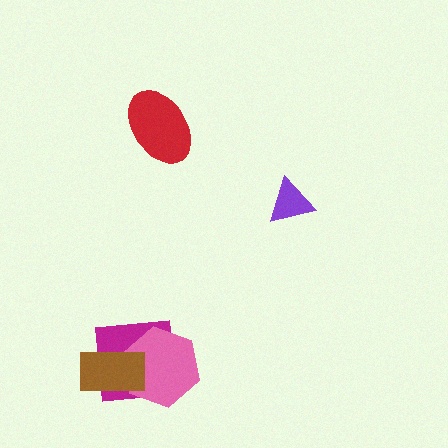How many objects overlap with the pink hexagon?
2 objects overlap with the pink hexagon.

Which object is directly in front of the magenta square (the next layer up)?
The pink hexagon is directly in front of the magenta square.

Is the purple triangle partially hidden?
No, no other shape covers it.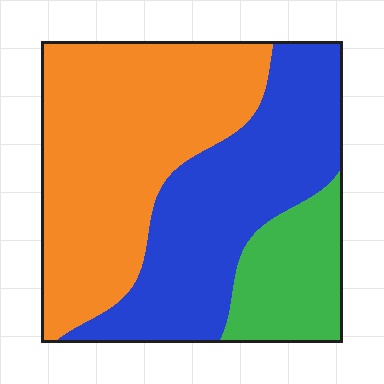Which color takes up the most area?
Orange, at roughly 45%.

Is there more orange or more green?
Orange.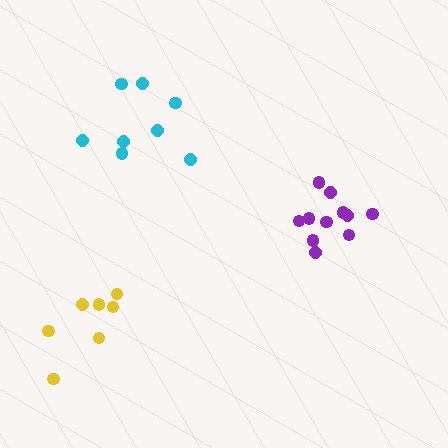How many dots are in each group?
Group 1: 8 dots, Group 2: 11 dots, Group 3: 7 dots (26 total).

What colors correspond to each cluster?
The clusters are colored: cyan, purple, yellow.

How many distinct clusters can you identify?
There are 3 distinct clusters.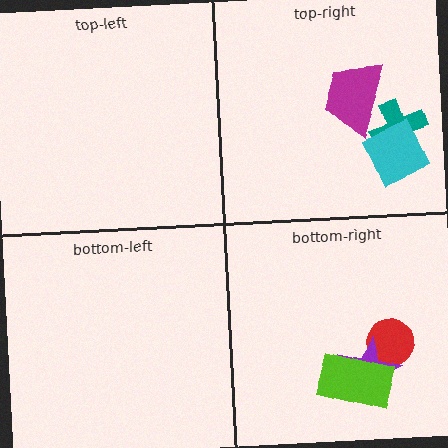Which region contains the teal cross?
The top-right region.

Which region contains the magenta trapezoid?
The top-right region.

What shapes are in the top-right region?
The teal cross, the cyan diamond, the magenta trapezoid.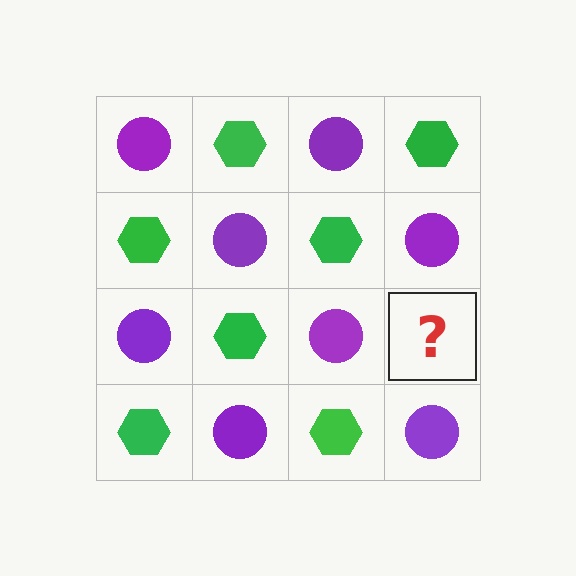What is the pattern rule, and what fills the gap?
The rule is that it alternates purple circle and green hexagon in a checkerboard pattern. The gap should be filled with a green hexagon.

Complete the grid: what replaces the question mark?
The question mark should be replaced with a green hexagon.